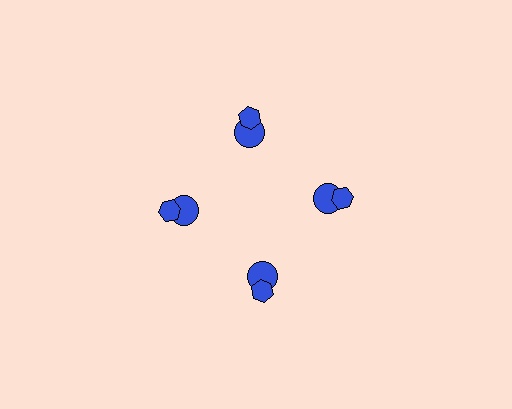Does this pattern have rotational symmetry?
Yes, this pattern has 4-fold rotational symmetry. It looks the same after rotating 90 degrees around the center.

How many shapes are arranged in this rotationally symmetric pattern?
There are 8 shapes, arranged in 4 groups of 2.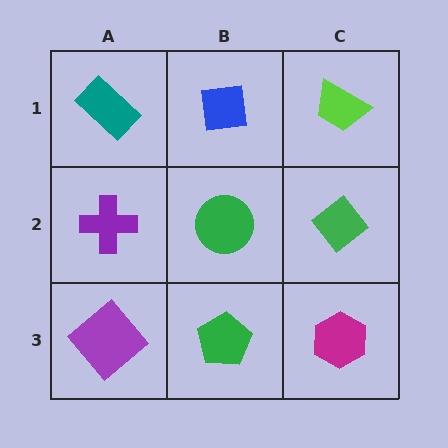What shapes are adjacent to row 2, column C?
A lime trapezoid (row 1, column C), a magenta hexagon (row 3, column C), a green circle (row 2, column B).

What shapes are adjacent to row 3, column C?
A green diamond (row 2, column C), a green pentagon (row 3, column B).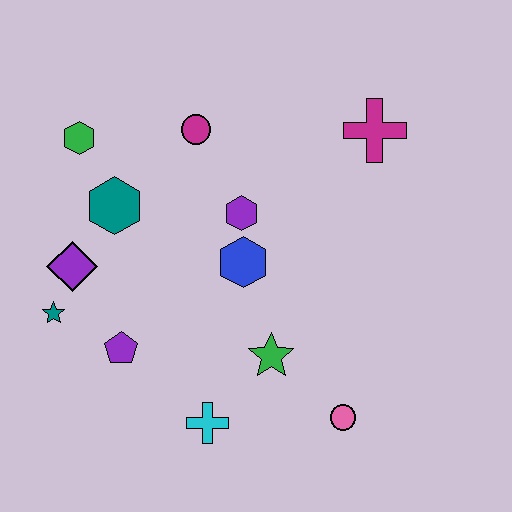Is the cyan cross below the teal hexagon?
Yes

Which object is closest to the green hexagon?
The teal hexagon is closest to the green hexagon.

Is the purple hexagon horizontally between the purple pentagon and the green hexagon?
No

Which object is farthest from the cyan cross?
The magenta cross is farthest from the cyan cross.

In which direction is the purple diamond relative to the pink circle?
The purple diamond is to the left of the pink circle.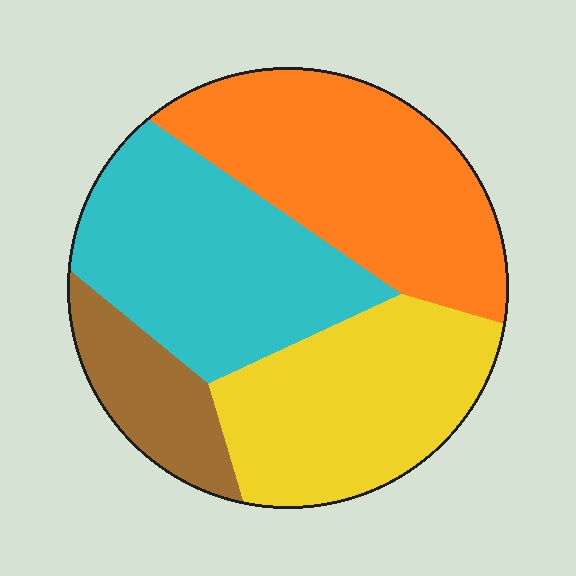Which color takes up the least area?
Brown, at roughly 10%.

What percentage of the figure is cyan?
Cyan takes up about one third (1/3) of the figure.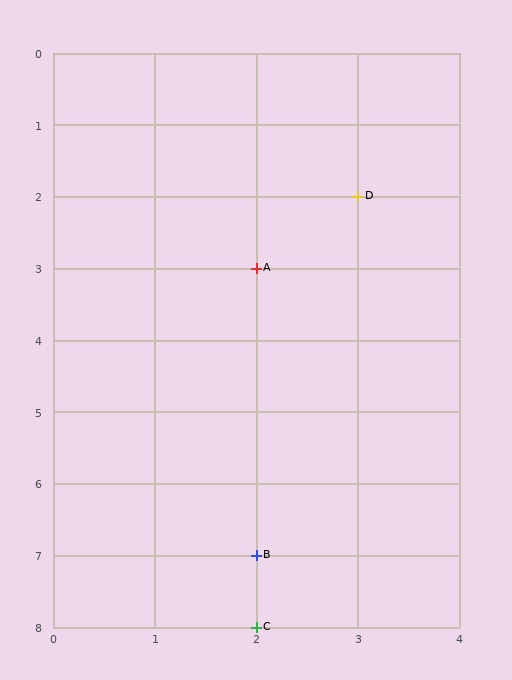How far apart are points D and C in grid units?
Points D and C are 1 column and 6 rows apart (about 6.1 grid units diagonally).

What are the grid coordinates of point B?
Point B is at grid coordinates (2, 7).